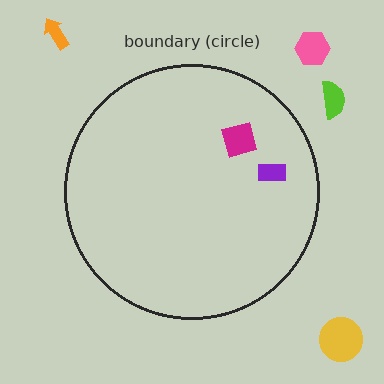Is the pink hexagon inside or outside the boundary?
Outside.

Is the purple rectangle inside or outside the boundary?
Inside.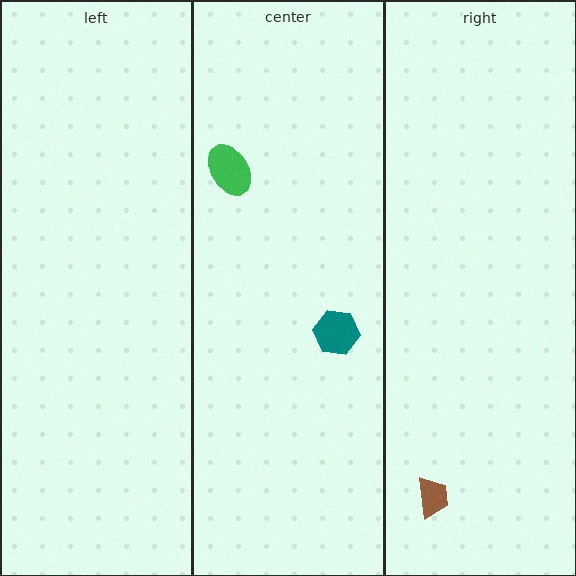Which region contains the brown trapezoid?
The right region.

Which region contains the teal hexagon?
The center region.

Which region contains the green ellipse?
The center region.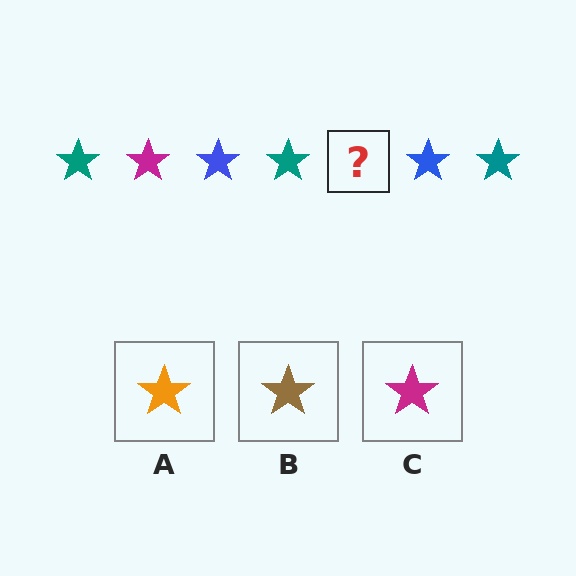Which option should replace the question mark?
Option C.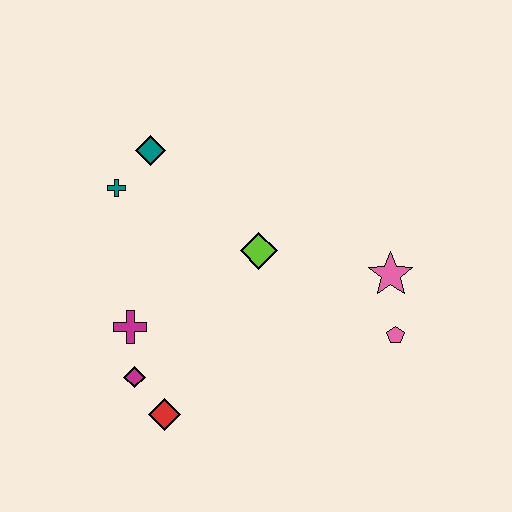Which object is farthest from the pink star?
The teal cross is farthest from the pink star.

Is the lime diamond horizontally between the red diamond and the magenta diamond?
No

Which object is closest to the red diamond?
The magenta diamond is closest to the red diamond.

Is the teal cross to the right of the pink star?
No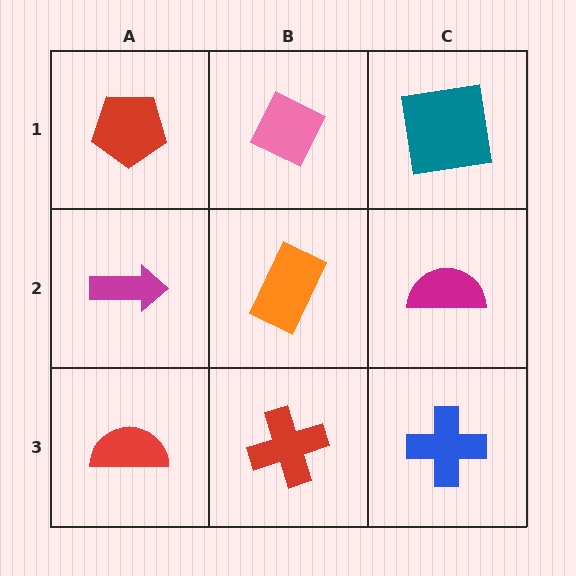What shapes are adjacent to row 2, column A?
A red pentagon (row 1, column A), a red semicircle (row 3, column A), an orange rectangle (row 2, column B).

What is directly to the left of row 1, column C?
A pink diamond.